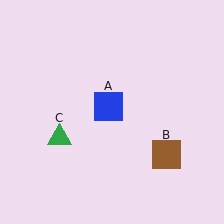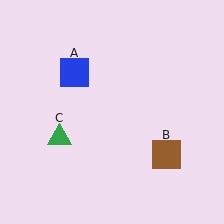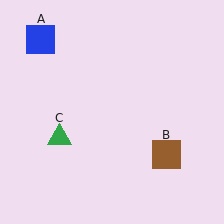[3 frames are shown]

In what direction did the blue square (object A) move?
The blue square (object A) moved up and to the left.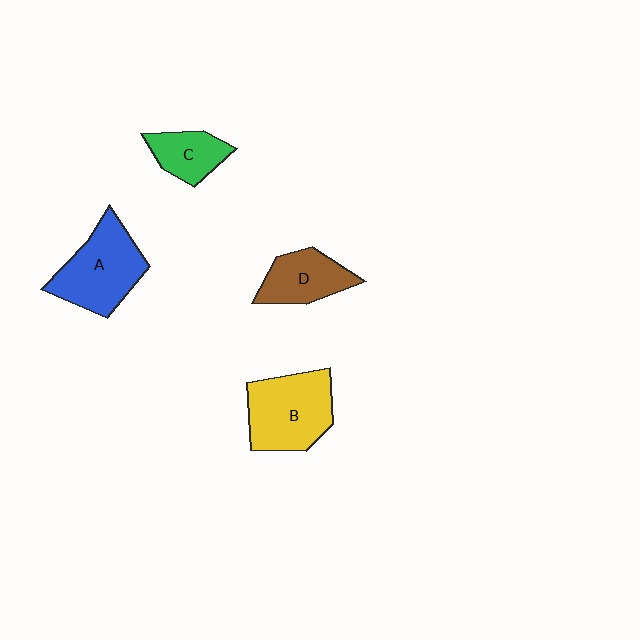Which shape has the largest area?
Shape B (yellow).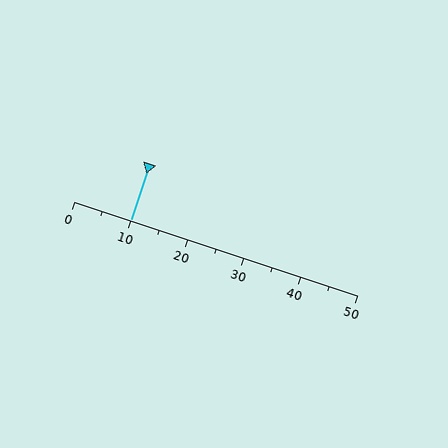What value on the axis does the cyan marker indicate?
The marker indicates approximately 10.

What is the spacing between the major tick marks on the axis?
The major ticks are spaced 10 apart.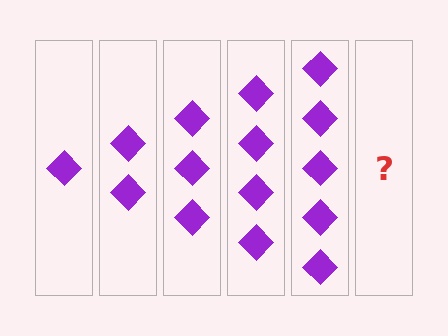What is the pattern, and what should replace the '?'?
The pattern is that each step adds one more diamond. The '?' should be 6 diamonds.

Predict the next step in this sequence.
The next step is 6 diamonds.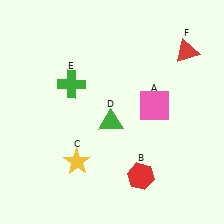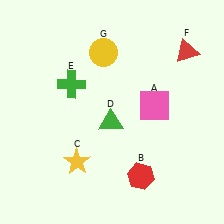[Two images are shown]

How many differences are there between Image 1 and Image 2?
There is 1 difference between the two images.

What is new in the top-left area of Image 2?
A yellow circle (G) was added in the top-left area of Image 2.